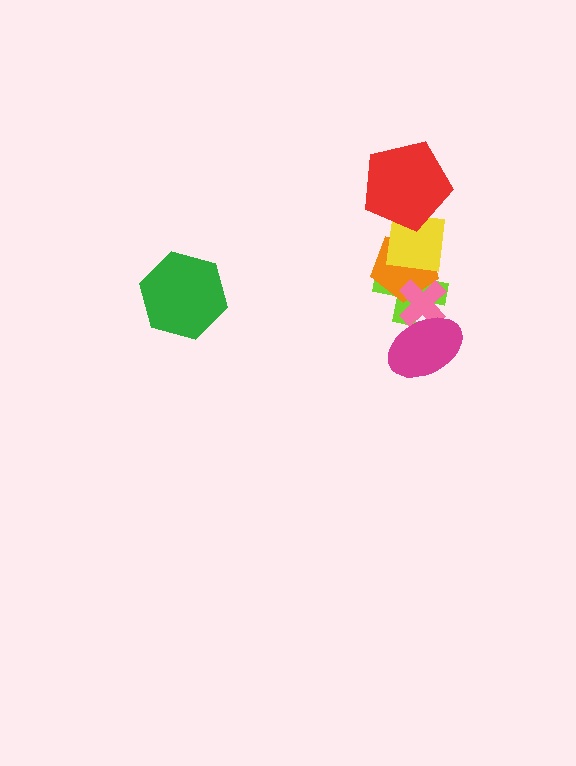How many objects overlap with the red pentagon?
1 object overlaps with the red pentagon.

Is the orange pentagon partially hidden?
Yes, it is partially covered by another shape.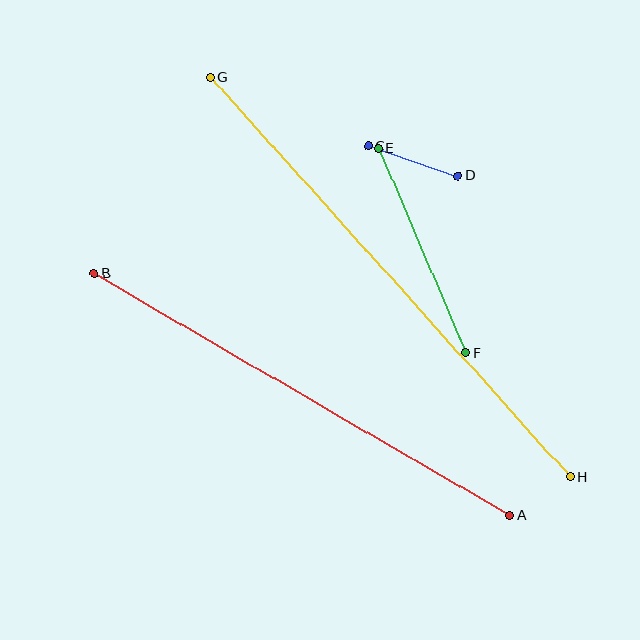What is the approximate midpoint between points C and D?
The midpoint is at approximately (413, 161) pixels.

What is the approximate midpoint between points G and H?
The midpoint is at approximately (390, 277) pixels.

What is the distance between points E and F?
The distance is approximately 222 pixels.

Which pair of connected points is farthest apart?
Points G and H are farthest apart.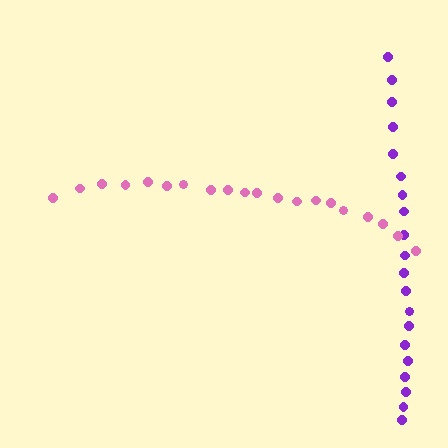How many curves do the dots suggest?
There are 2 distinct paths.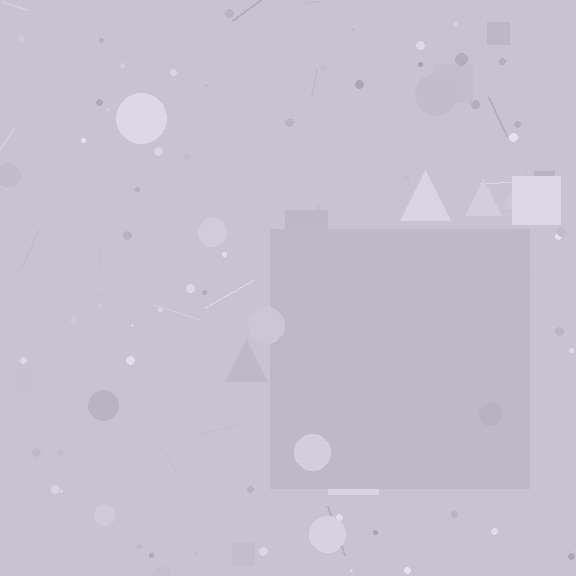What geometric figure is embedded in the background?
A square is embedded in the background.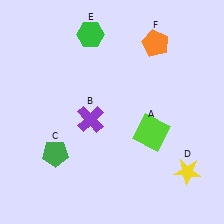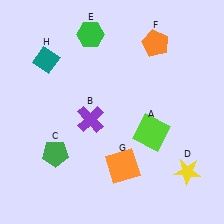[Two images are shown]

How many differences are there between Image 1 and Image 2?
There are 2 differences between the two images.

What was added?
An orange square (G), a teal diamond (H) were added in Image 2.